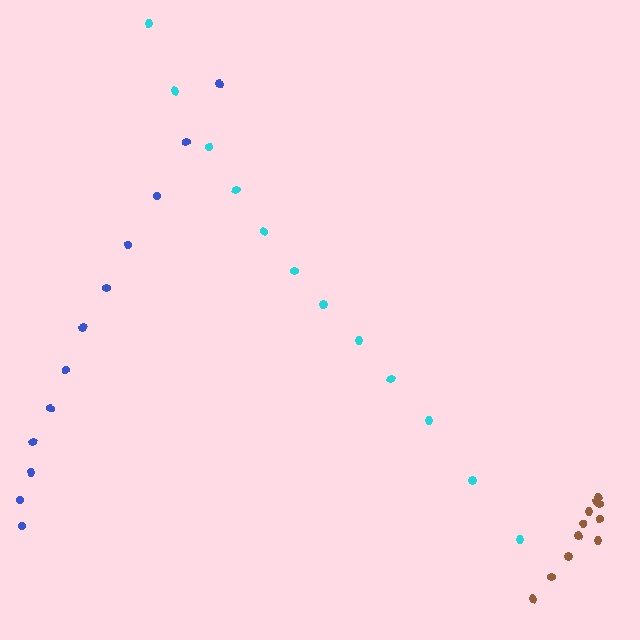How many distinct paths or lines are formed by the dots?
There are 3 distinct paths.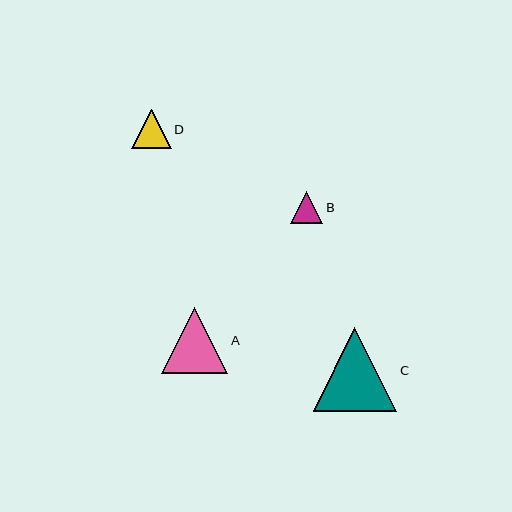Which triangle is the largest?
Triangle C is the largest with a size of approximately 83 pixels.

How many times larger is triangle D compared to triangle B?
Triangle D is approximately 1.2 times the size of triangle B.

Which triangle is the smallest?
Triangle B is the smallest with a size of approximately 32 pixels.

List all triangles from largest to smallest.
From largest to smallest: C, A, D, B.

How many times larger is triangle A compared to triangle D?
Triangle A is approximately 1.7 times the size of triangle D.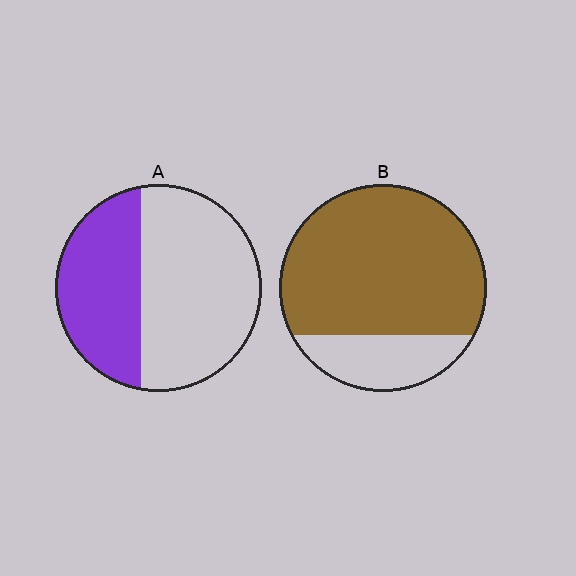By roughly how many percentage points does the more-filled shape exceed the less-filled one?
By roughly 40 percentage points (B over A).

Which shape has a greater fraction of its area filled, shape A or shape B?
Shape B.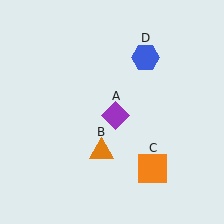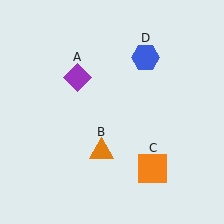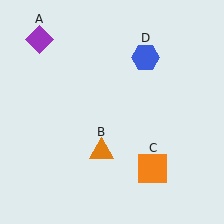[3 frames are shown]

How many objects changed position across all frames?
1 object changed position: purple diamond (object A).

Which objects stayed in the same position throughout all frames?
Orange triangle (object B) and orange square (object C) and blue hexagon (object D) remained stationary.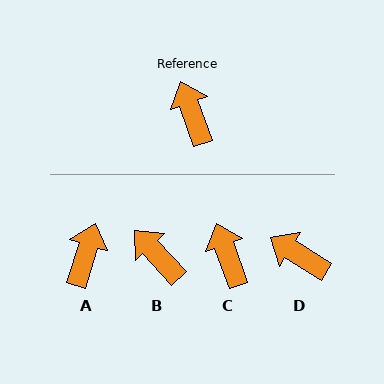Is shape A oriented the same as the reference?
No, it is off by about 37 degrees.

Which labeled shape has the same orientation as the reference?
C.